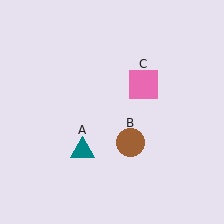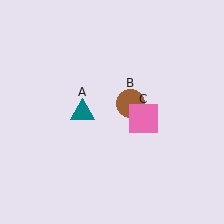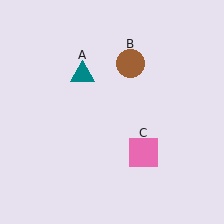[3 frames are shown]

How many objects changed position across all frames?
3 objects changed position: teal triangle (object A), brown circle (object B), pink square (object C).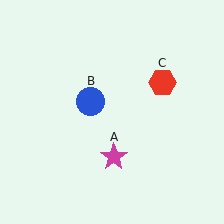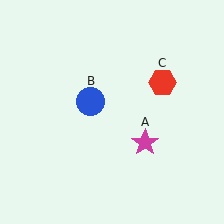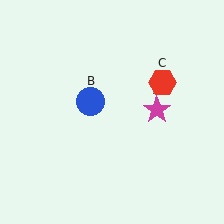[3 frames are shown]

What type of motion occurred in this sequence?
The magenta star (object A) rotated counterclockwise around the center of the scene.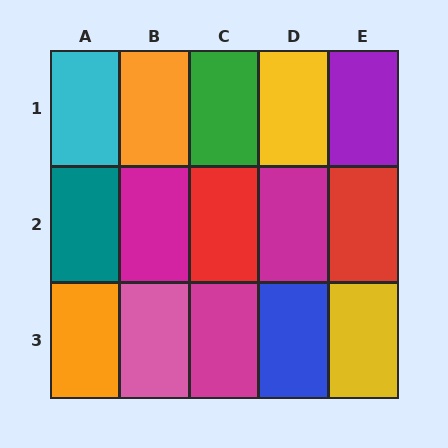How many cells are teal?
1 cell is teal.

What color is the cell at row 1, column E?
Purple.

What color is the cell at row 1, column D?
Yellow.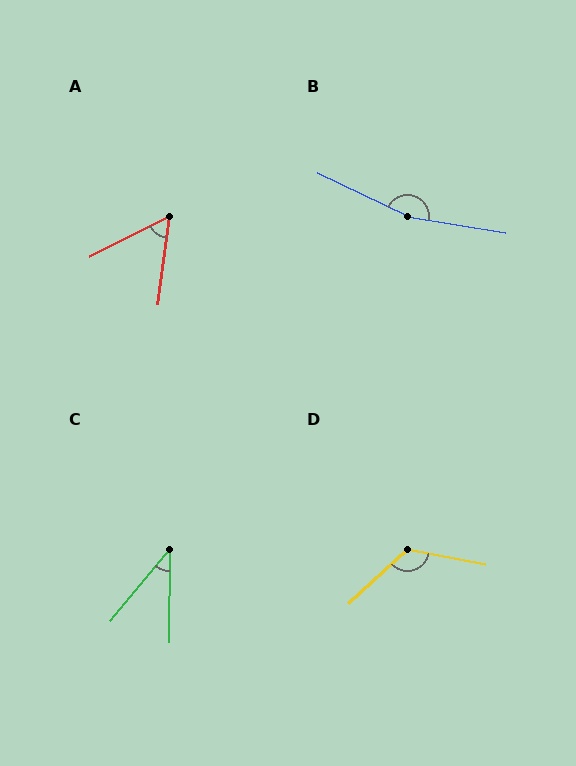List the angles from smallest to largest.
C (40°), A (56°), D (126°), B (164°).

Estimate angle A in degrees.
Approximately 56 degrees.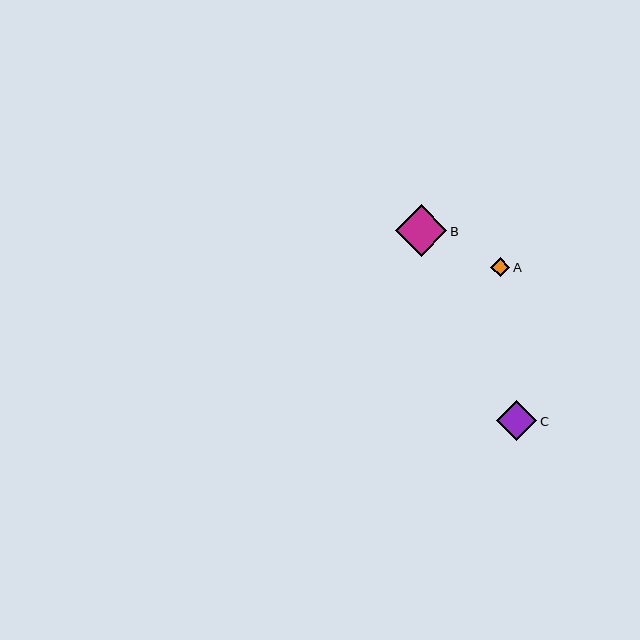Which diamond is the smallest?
Diamond A is the smallest with a size of approximately 19 pixels.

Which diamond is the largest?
Diamond B is the largest with a size of approximately 52 pixels.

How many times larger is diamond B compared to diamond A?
Diamond B is approximately 2.8 times the size of diamond A.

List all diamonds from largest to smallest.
From largest to smallest: B, C, A.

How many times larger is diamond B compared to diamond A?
Diamond B is approximately 2.8 times the size of diamond A.